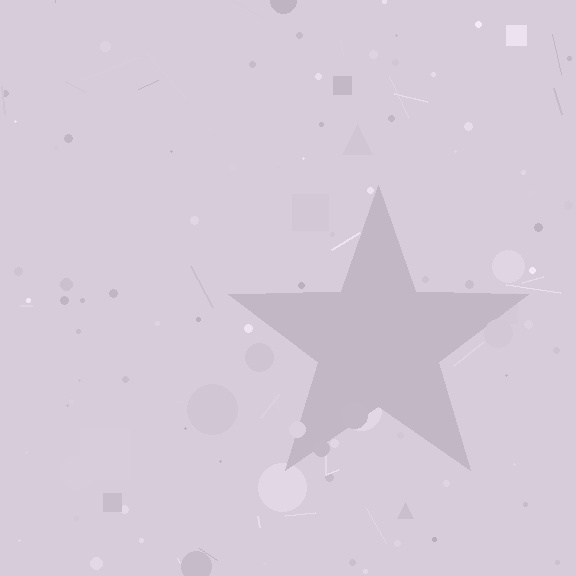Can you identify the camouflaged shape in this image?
The camouflaged shape is a star.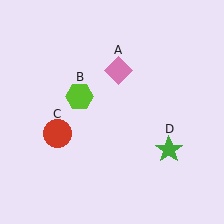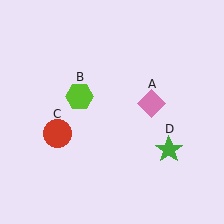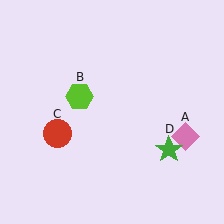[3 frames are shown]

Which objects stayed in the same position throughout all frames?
Lime hexagon (object B) and red circle (object C) and green star (object D) remained stationary.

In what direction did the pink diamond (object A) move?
The pink diamond (object A) moved down and to the right.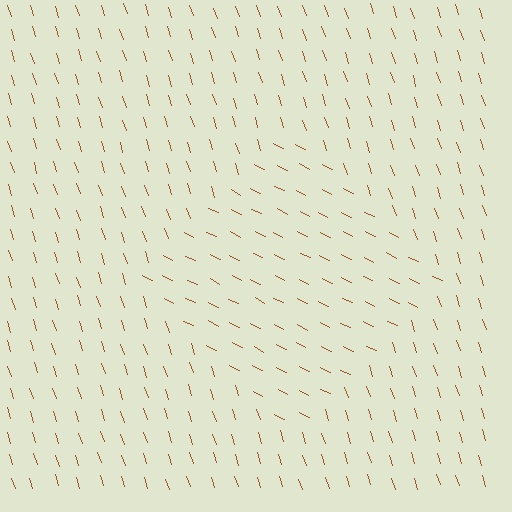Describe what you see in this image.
The image is filled with small brown line segments. A diamond region in the image has lines oriented differently from the surrounding lines, creating a visible texture boundary.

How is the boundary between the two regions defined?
The boundary is defined purely by a change in line orientation (approximately 45 degrees difference). All lines are the same color and thickness.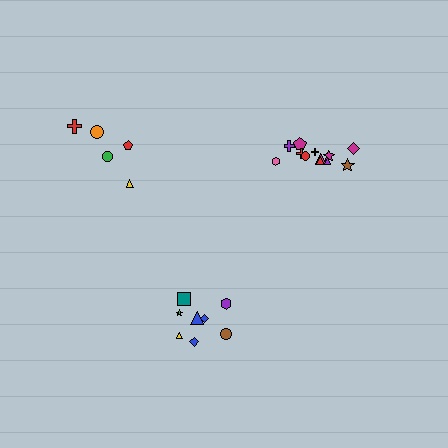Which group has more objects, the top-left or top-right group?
The top-right group.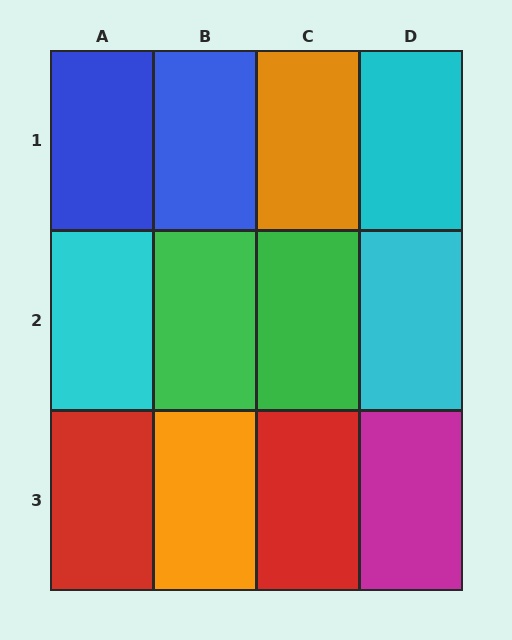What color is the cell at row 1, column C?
Orange.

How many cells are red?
2 cells are red.